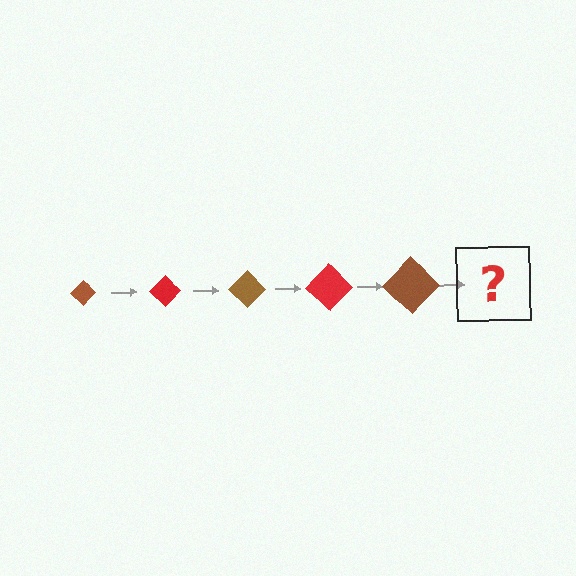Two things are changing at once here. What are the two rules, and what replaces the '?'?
The two rules are that the diamond grows larger each step and the color cycles through brown and red. The '?' should be a red diamond, larger than the previous one.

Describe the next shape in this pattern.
It should be a red diamond, larger than the previous one.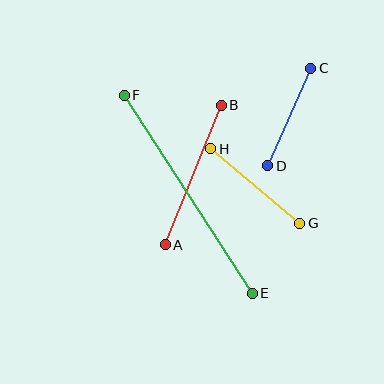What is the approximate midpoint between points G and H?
The midpoint is at approximately (255, 186) pixels.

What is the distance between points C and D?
The distance is approximately 107 pixels.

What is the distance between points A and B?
The distance is approximately 150 pixels.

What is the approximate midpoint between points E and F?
The midpoint is at approximately (188, 194) pixels.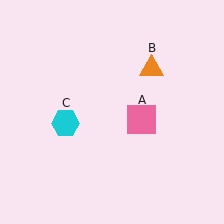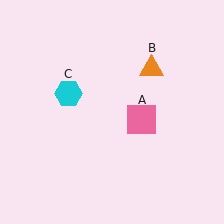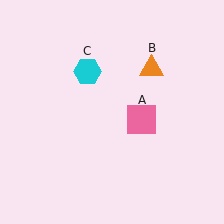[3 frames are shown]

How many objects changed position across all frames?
1 object changed position: cyan hexagon (object C).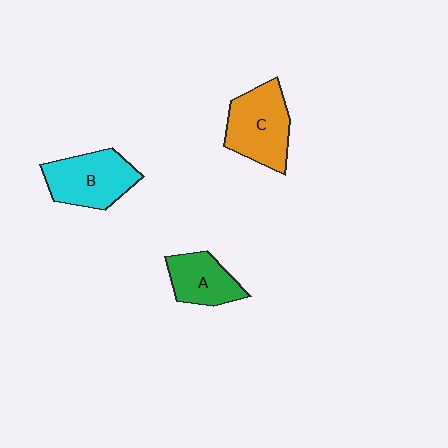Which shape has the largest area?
Shape C (orange).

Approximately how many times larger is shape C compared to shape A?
Approximately 1.4 times.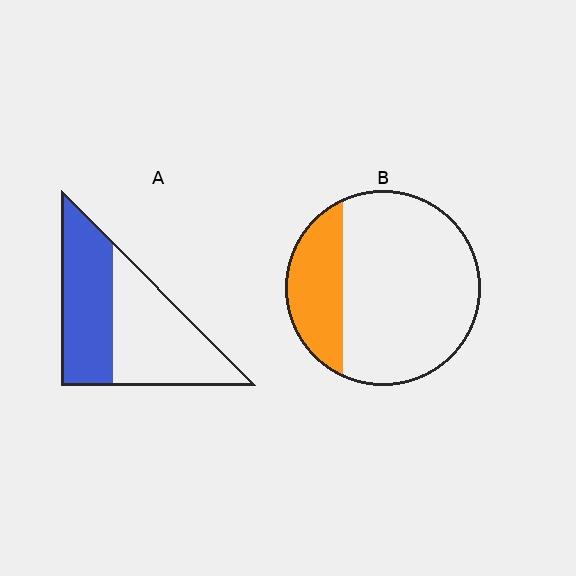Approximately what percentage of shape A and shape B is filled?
A is approximately 45% and B is approximately 25%.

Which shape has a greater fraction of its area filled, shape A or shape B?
Shape A.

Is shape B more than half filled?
No.